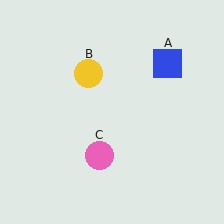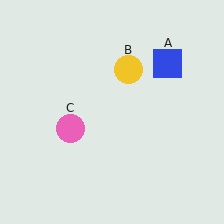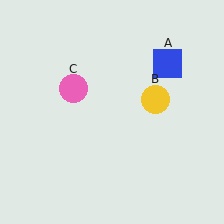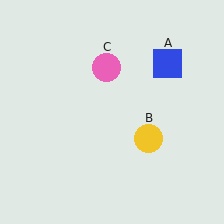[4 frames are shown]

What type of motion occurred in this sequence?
The yellow circle (object B), pink circle (object C) rotated clockwise around the center of the scene.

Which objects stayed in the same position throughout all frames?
Blue square (object A) remained stationary.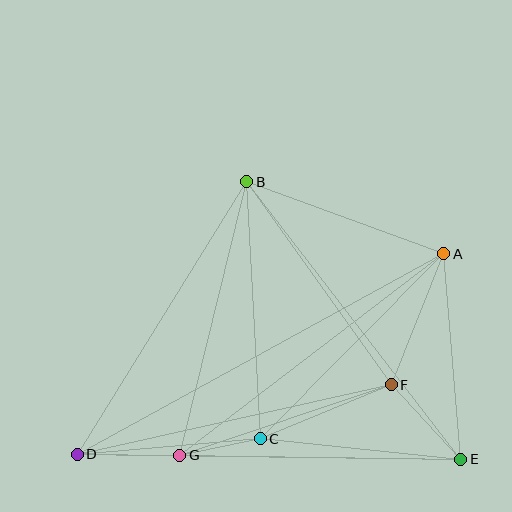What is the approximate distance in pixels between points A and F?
The distance between A and F is approximately 141 pixels.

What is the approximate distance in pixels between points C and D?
The distance between C and D is approximately 184 pixels.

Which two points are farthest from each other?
Points A and D are farthest from each other.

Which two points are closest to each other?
Points C and G are closest to each other.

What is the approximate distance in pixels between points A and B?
The distance between A and B is approximately 210 pixels.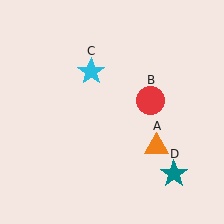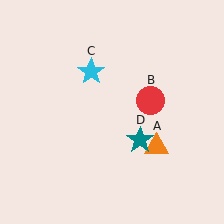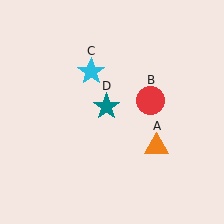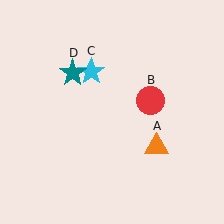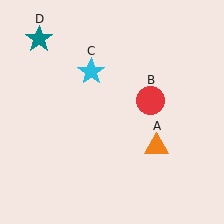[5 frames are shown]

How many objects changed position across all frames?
1 object changed position: teal star (object D).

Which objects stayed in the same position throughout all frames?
Orange triangle (object A) and red circle (object B) and cyan star (object C) remained stationary.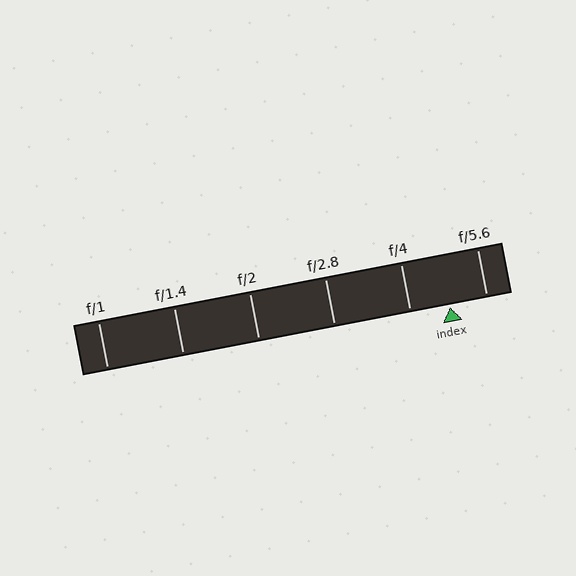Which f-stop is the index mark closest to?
The index mark is closest to f/5.6.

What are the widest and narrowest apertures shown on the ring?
The widest aperture shown is f/1 and the narrowest is f/5.6.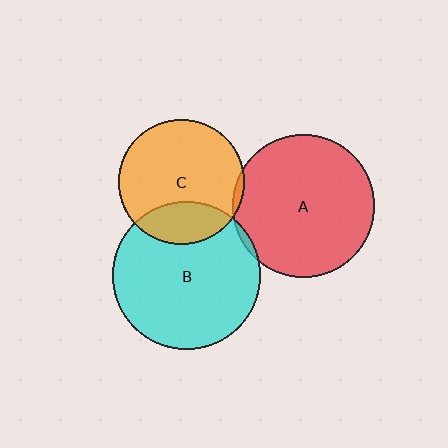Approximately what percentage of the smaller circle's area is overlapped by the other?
Approximately 5%.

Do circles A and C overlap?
Yes.